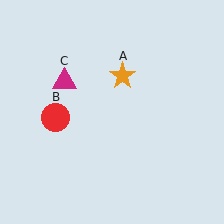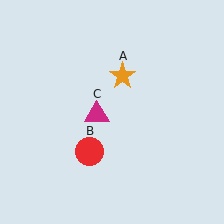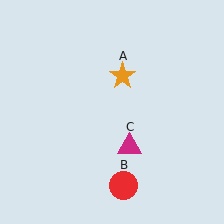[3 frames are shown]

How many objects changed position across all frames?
2 objects changed position: red circle (object B), magenta triangle (object C).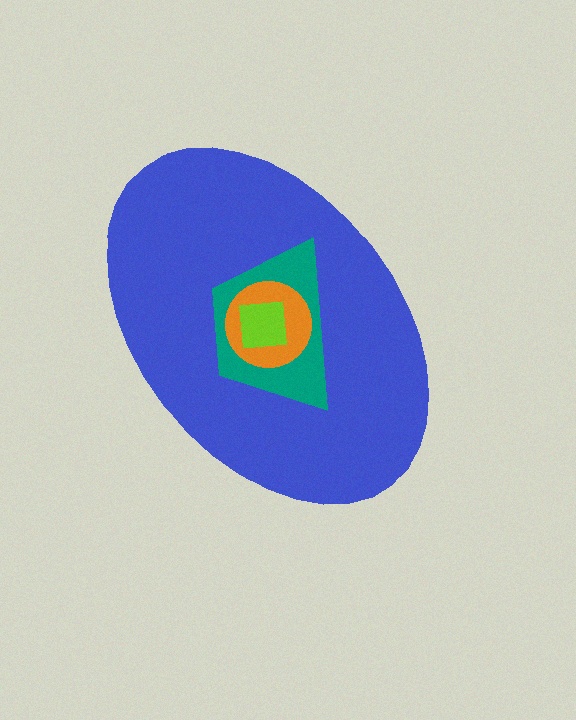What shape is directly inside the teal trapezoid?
The orange circle.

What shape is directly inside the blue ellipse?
The teal trapezoid.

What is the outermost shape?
The blue ellipse.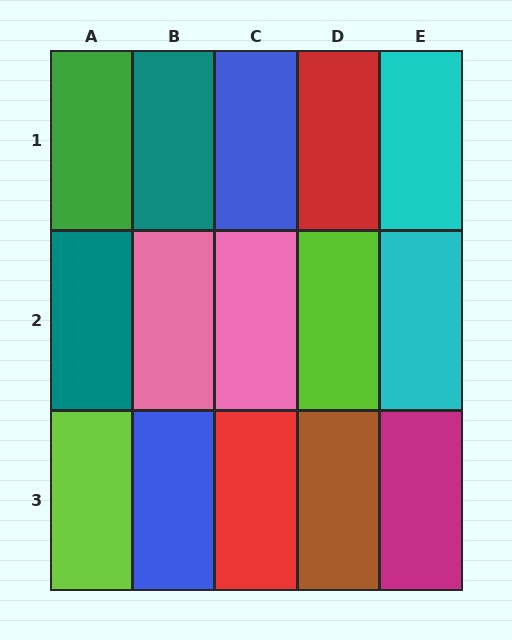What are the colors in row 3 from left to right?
Lime, blue, red, brown, magenta.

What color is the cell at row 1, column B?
Teal.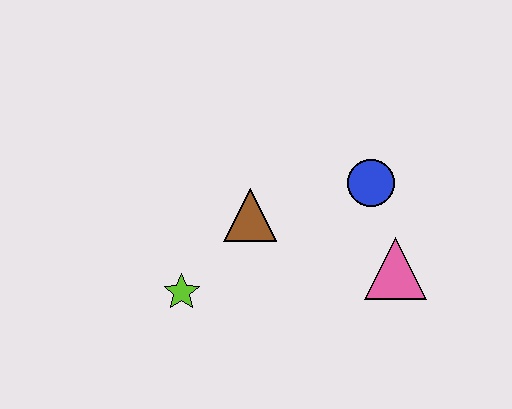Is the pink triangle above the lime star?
Yes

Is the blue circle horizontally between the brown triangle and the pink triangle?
Yes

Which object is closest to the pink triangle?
The blue circle is closest to the pink triangle.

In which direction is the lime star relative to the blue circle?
The lime star is to the left of the blue circle.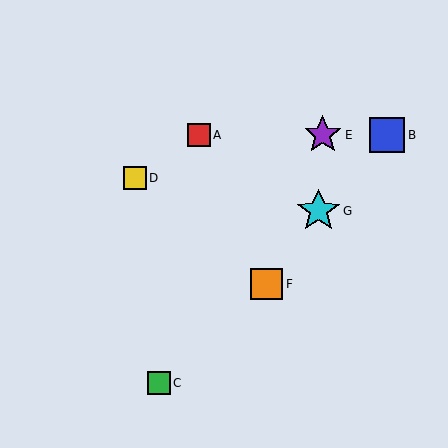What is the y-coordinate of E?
Object E is at y≈135.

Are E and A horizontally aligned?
Yes, both are at y≈135.